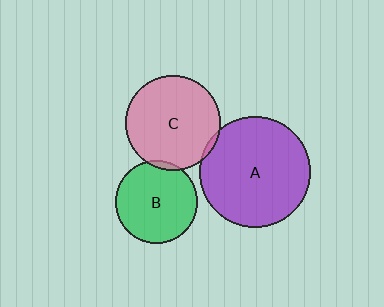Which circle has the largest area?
Circle A (purple).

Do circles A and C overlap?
Yes.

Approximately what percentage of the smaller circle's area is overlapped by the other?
Approximately 5%.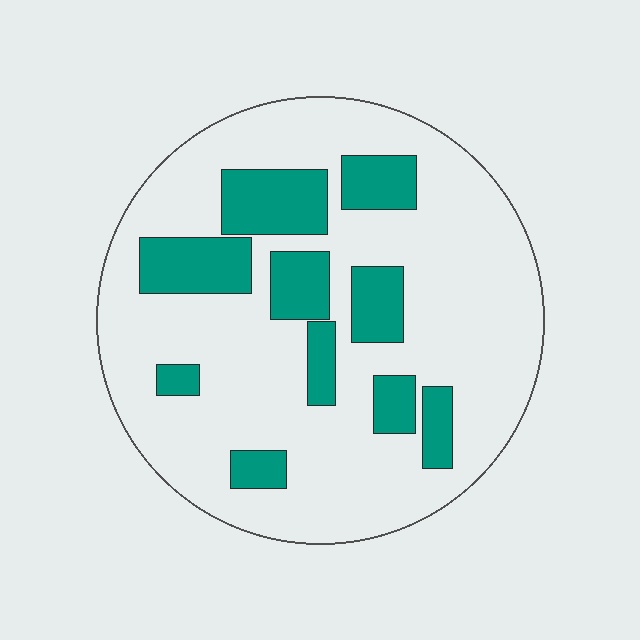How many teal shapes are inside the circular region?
10.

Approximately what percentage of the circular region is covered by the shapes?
Approximately 25%.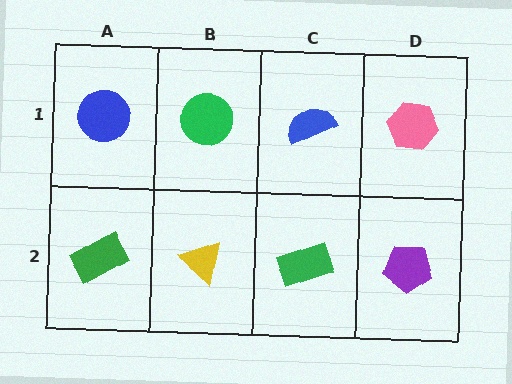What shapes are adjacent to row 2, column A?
A blue circle (row 1, column A), a yellow triangle (row 2, column B).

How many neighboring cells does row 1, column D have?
2.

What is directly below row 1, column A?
A green rectangle.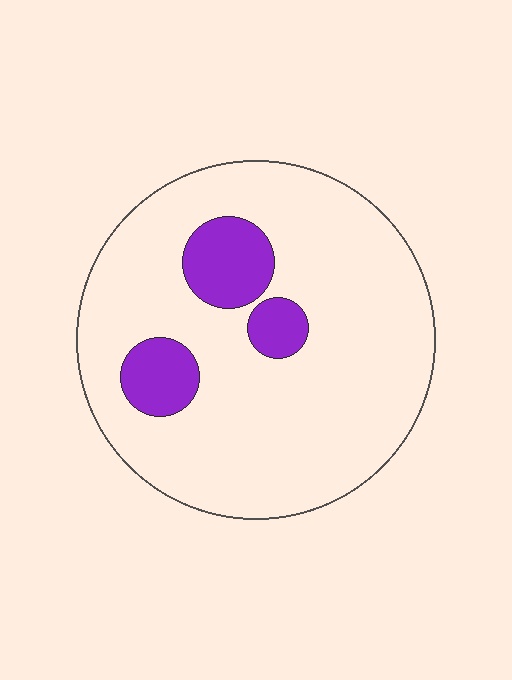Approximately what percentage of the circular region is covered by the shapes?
Approximately 15%.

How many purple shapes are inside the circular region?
3.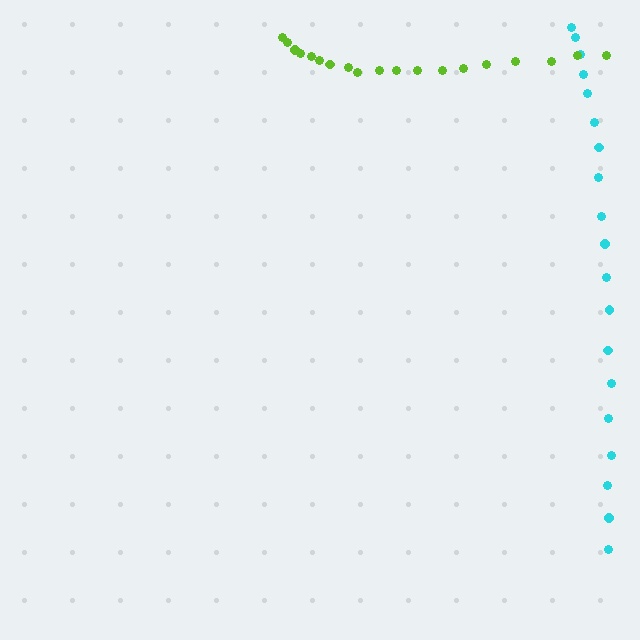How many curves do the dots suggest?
There are 2 distinct paths.